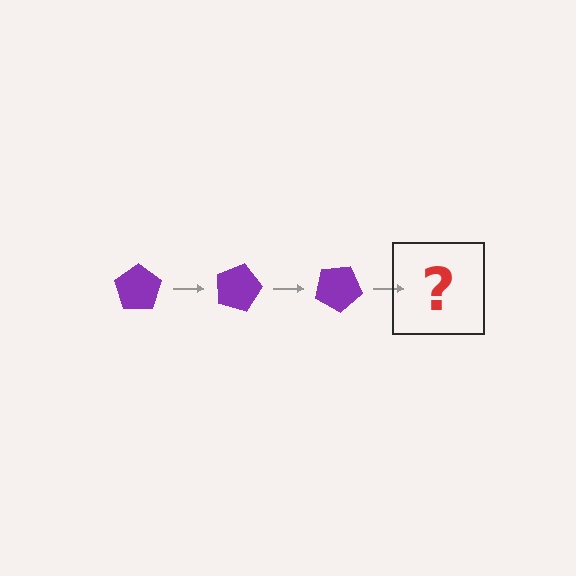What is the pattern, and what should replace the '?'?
The pattern is that the pentagon rotates 15 degrees each step. The '?' should be a purple pentagon rotated 45 degrees.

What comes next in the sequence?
The next element should be a purple pentagon rotated 45 degrees.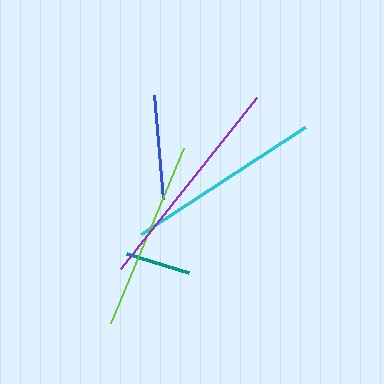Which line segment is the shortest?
The teal line is the shortest at approximately 65 pixels.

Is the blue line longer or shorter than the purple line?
The purple line is longer than the blue line.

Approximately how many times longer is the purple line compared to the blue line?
The purple line is approximately 2.1 times the length of the blue line.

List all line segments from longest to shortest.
From longest to shortest: purple, cyan, lime, blue, teal.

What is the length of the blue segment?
The blue segment is approximately 105 pixels long.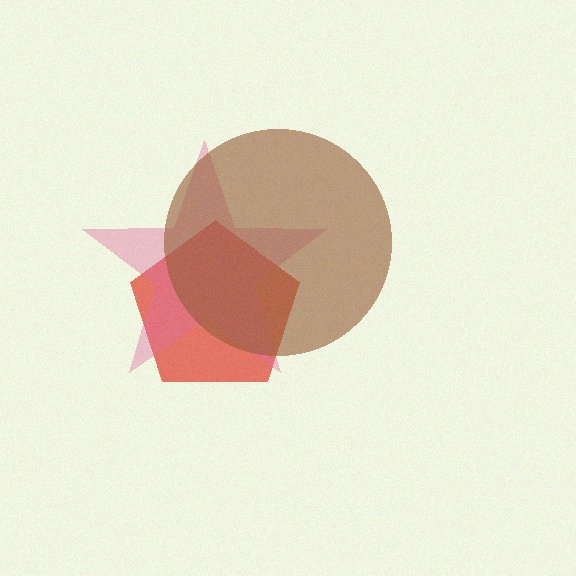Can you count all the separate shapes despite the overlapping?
Yes, there are 3 separate shapes.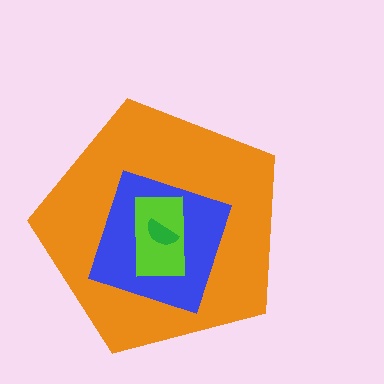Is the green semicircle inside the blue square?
Yes.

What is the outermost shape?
The orange pentagon.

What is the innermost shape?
The green semicircle.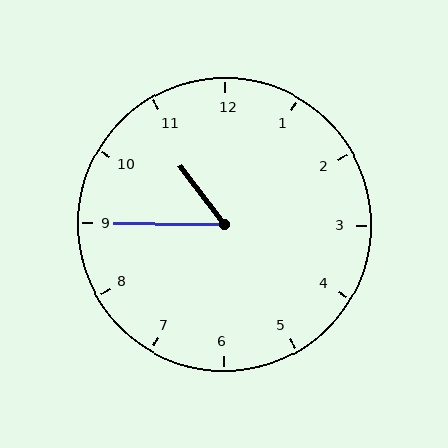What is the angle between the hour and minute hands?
Approximately 52 degrees.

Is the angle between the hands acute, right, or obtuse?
It is acute.